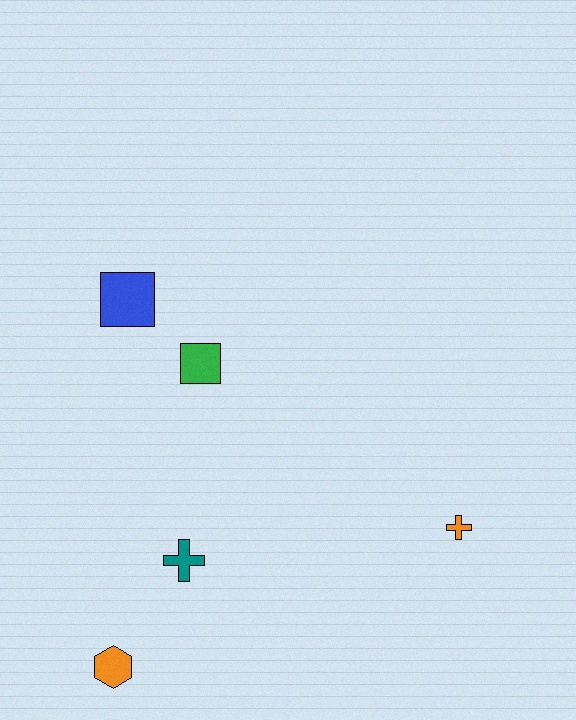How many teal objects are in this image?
There is 1 teal object.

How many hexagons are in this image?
There is 1 hexagon.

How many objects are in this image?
There are 5 objects.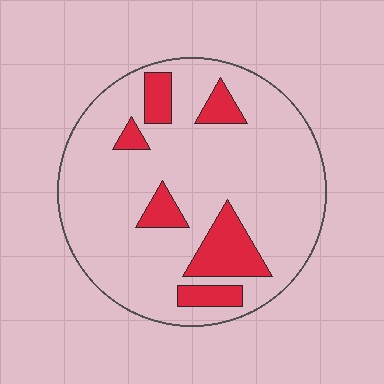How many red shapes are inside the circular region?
6.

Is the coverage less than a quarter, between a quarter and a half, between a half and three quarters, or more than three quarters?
Less than a quarter.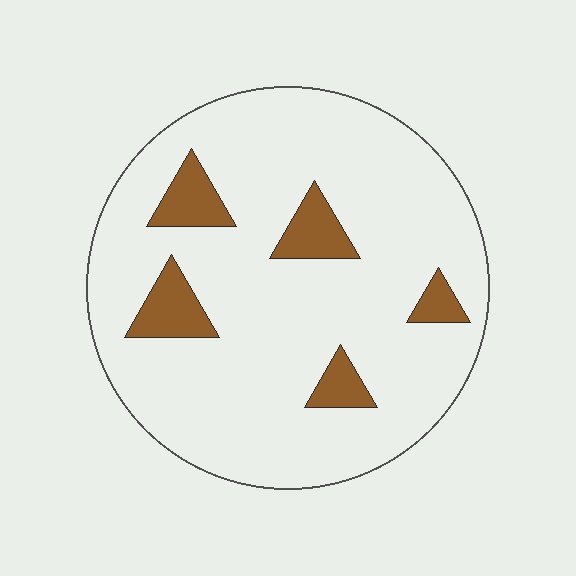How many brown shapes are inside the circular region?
5.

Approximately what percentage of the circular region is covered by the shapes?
Approximately 10%.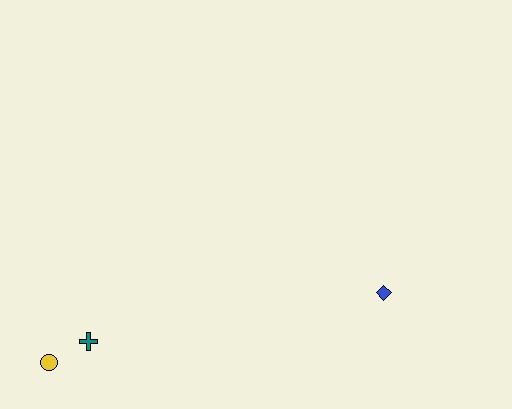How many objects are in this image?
There are 3 objects.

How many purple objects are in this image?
There are no purple objects.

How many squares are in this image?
There are no squares.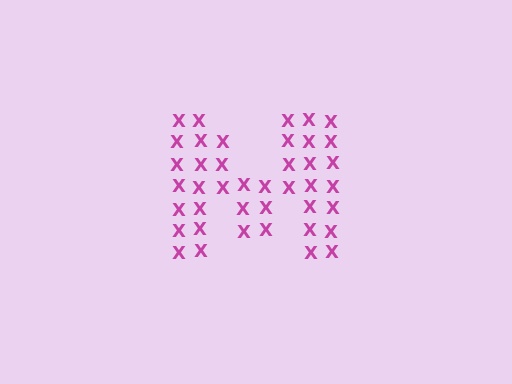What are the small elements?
The small elements are letter X's.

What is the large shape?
The large shape is the letter M.